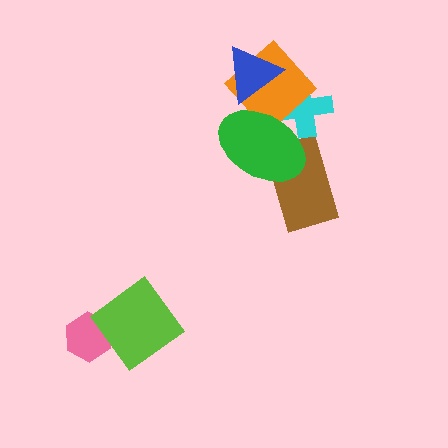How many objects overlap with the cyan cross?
2 objects overlap with the cyan cross.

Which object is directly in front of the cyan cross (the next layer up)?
The orange diamond is directly in front of the cyan cross.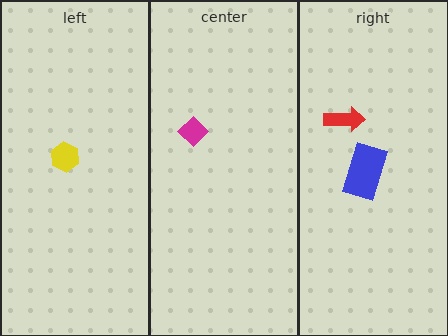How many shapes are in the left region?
1.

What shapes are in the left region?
The yellow hexagon.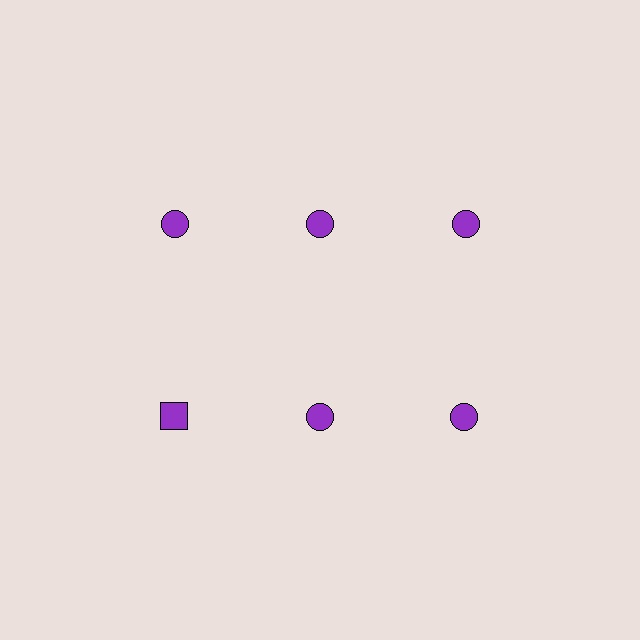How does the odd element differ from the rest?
It has a different shape: square instead of circle.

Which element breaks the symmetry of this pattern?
The purple square in the second row, leftmost column breaks the symmetry. All other shapes are purple circles.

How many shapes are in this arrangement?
There are 6 shapes arranged in a grid pattern.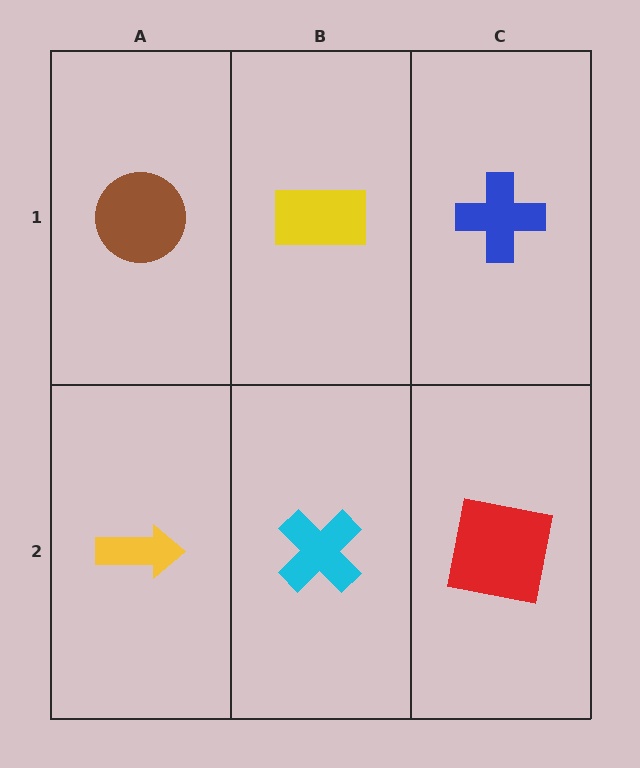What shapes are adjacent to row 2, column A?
A brown circle (row 1, column A), a cyan cross (row 2, column B).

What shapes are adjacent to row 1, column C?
A red square (row 2, column C), a yellow rectangle (row 1, column B).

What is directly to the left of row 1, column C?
A yellow rectangle.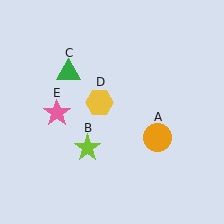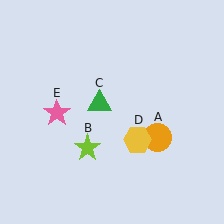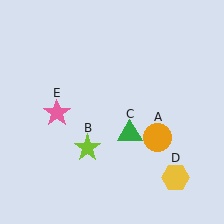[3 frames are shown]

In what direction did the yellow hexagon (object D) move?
The yellow hexagon (object D) moved down and to the right.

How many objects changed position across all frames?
2 objects changed position: green triangle (object C), yellow hexagon (object D).